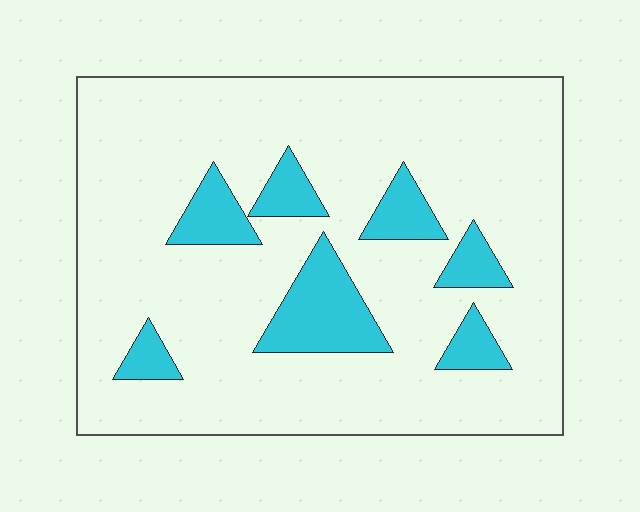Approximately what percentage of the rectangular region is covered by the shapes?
Approximately 15%.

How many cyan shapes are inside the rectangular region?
7.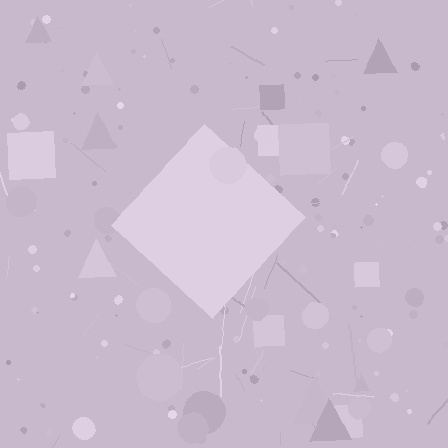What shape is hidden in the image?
A diamond is hidden in the image.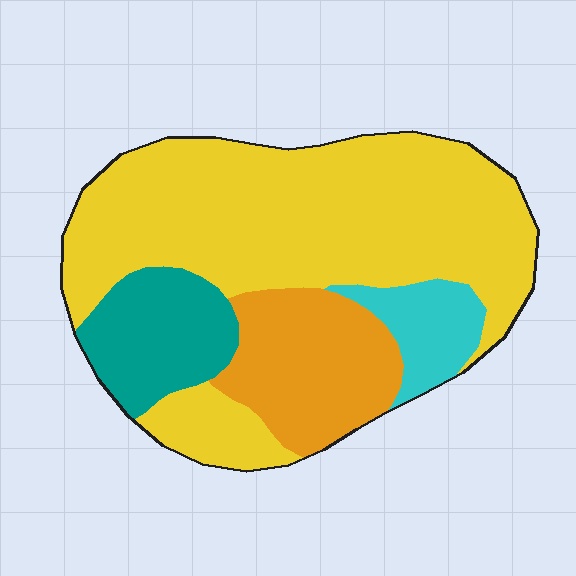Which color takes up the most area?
Yellow, at roughly 60%.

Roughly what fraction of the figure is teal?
Teal covers 13% of the figure.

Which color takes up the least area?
Cyan, at roughly 10%.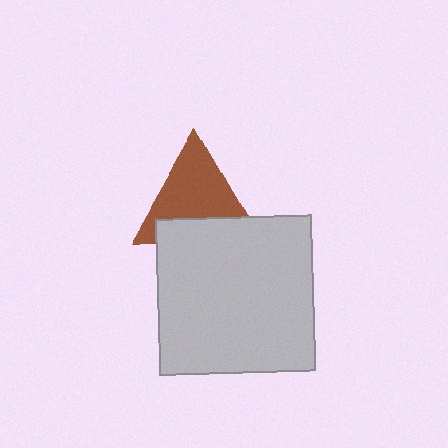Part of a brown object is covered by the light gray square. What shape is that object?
It is a triangle.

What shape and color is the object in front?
The object in front is a light gray square.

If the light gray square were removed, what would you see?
You would see the complete brown triangle.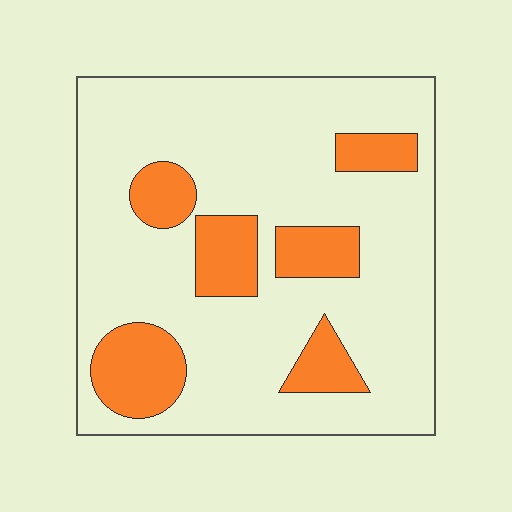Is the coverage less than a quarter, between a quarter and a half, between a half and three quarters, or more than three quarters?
Less than a quarter.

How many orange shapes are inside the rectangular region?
6.